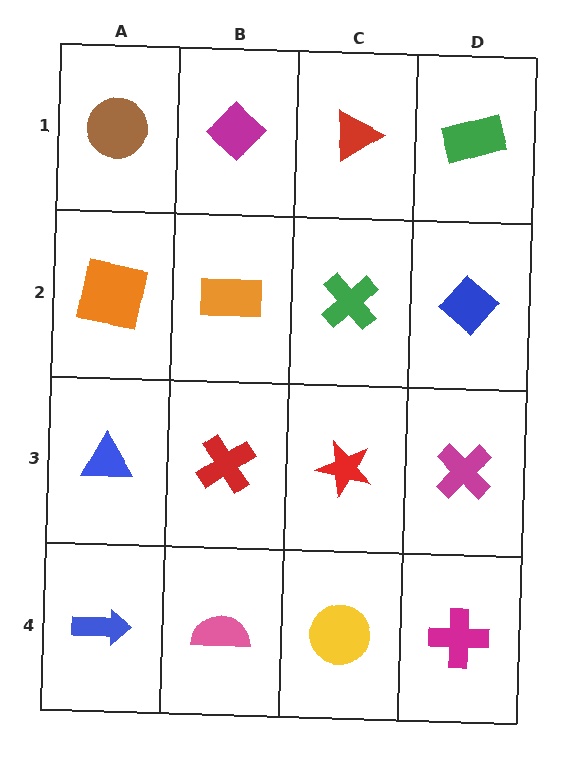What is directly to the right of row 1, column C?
A green rectangle.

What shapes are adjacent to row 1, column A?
An orange square (row 2, column A), a magenta diamond (row 1, column B).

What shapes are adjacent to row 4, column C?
A red star (row 3, column C), a pink semicircle (row 4, column B), a magenta cross (row 4, column D).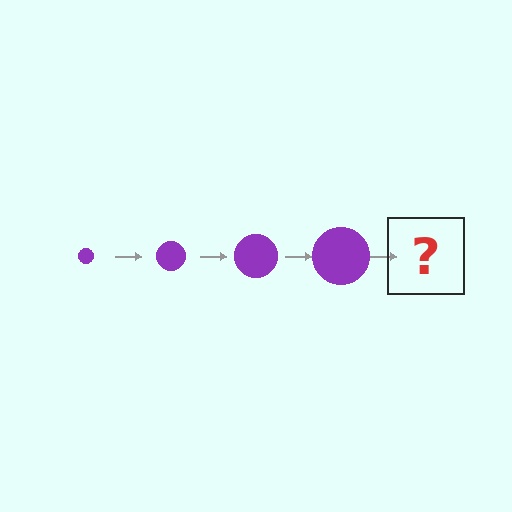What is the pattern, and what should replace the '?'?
The pattern is that the circle gets progressively larger each step. The '?' should be a purple circle, larger than the previous one.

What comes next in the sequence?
The next element should be a purple circle, larger than the previous one.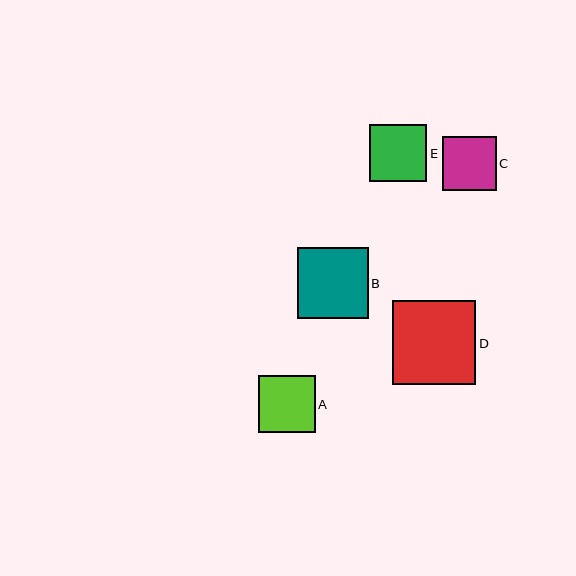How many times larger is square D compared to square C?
Square D is approximately 1.5 times the size of square C.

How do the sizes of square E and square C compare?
Square E and square C are approximately the same size.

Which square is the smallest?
Square C is the smallest with a size of approximately 54 pixels.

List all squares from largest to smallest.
From largest to smallest: D, B, A, E, C.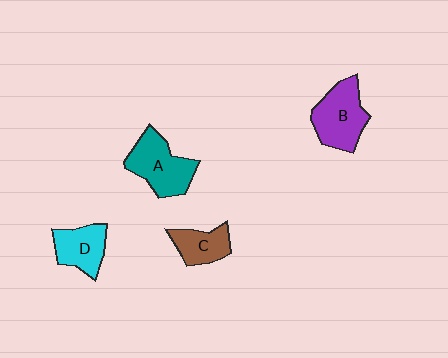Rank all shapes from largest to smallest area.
From largest to smallest: A (teal), B (purple), D (cyan), C (brown).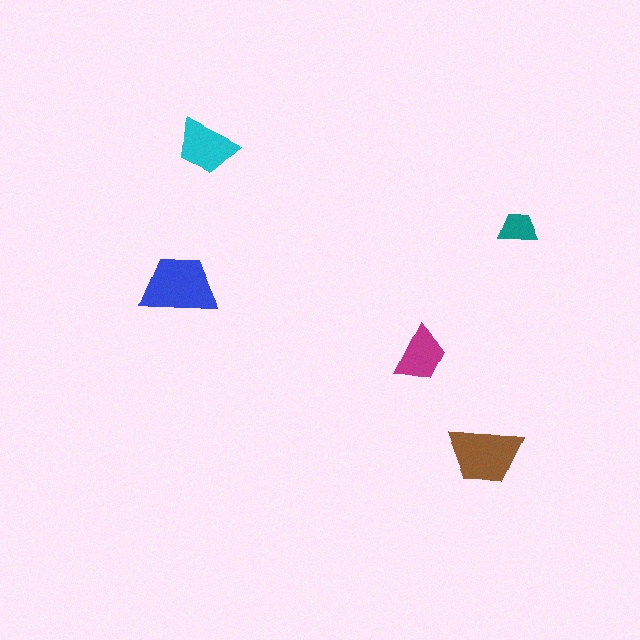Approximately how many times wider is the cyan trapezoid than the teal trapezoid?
About 1.5 times wider.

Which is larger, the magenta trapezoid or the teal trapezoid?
The magenta one.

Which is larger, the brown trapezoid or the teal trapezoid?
The brown one.